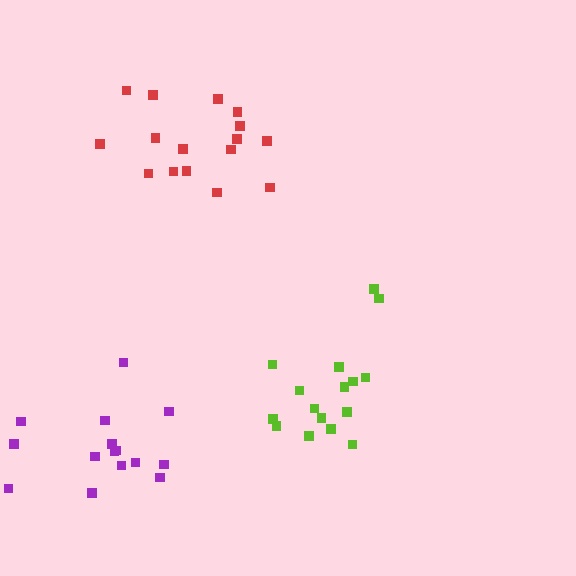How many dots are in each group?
Group 1: 15 dots, Group 2: 16 dots, Group 3: 16 dots (47 total).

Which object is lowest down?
The purple cluster is bottommost.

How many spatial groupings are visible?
There are 3 spatial groupings.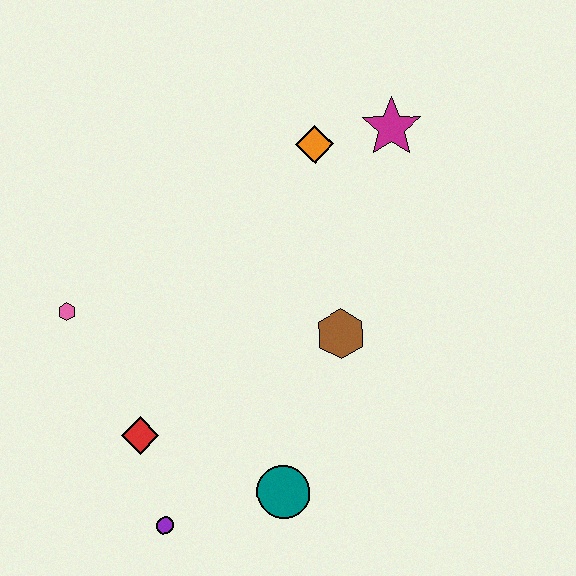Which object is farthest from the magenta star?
The purple circle is farthest from the magenta star.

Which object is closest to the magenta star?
The orange diamond is closest to the magenta star.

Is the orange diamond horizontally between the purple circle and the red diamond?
No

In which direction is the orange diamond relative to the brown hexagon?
The orange diamond is above the brown hexagon.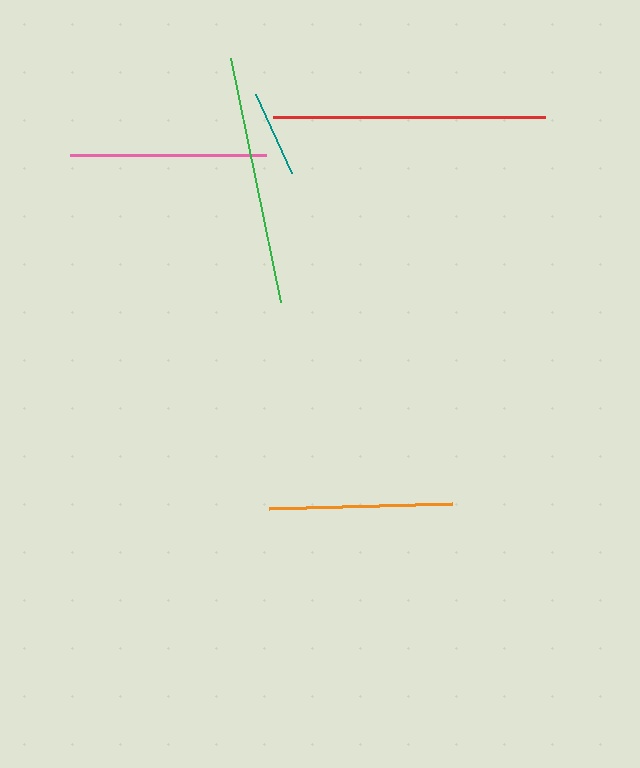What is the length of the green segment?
The green segment is approximately 249 pixels long.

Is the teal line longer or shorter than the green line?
The green line is longer than the teal line.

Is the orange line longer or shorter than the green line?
The green line is longer than the orange line.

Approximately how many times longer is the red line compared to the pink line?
The red line is approximately 1.4 times the length of the pink line.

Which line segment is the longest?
The red line is the longest at approximately 272 pixels.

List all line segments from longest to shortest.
From longest to shortest: red, green, pink, orange, teal.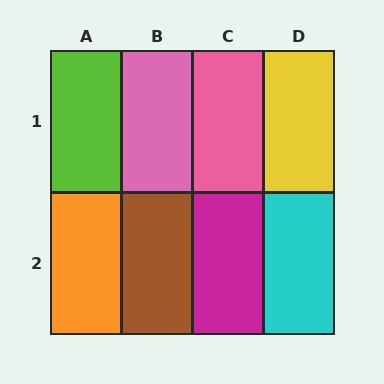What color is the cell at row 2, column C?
Magenta.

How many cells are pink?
2 cells are pink.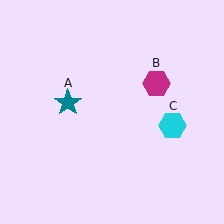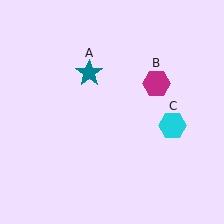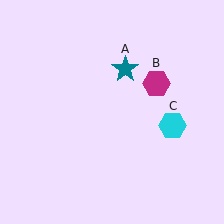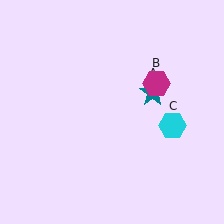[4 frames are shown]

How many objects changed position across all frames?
1 object changed position: teal star (object A).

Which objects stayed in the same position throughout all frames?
Magenta hexagon (object B) and cyan hexagon (object C) remained stationary.